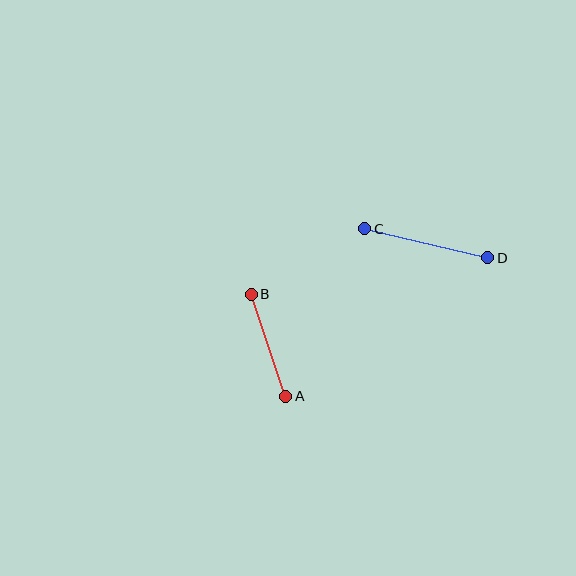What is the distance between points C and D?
The distance is approximately 126 pixels.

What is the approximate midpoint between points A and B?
The midpoint is at approximately (268, 345) pixels.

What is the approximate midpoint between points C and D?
The midpoint is at approximately (426, 243) pixels.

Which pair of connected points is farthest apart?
Points C and D are farthest apart.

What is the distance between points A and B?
The distance is approximately 107 pixels.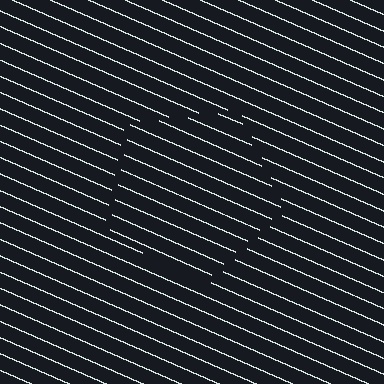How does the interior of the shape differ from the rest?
The interior of the shape contains the same grating, shifted by half a period — the contour is defined by the phase discontinuity where line-ends from the inner and outer gratings abut.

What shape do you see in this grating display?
An illusory pentagon. The interior of the shape contains the same grating, shifted by half a period — the contour is defined by the phase discontinuity where line-ends from the inner and outer gratings abut.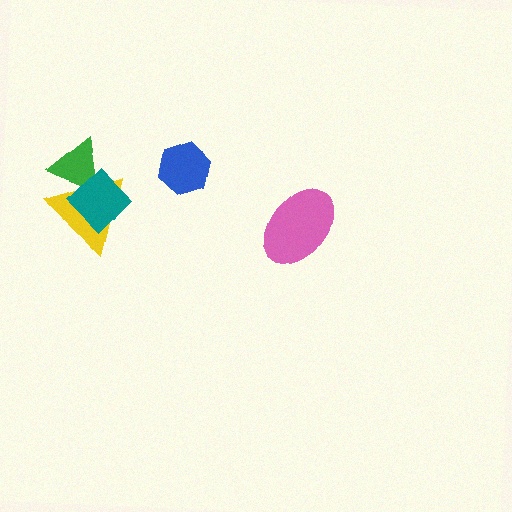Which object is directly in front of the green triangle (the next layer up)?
The yellow triangle is directly in front of the green triangle.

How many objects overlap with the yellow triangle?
2 objects overlap with the yellow triangle.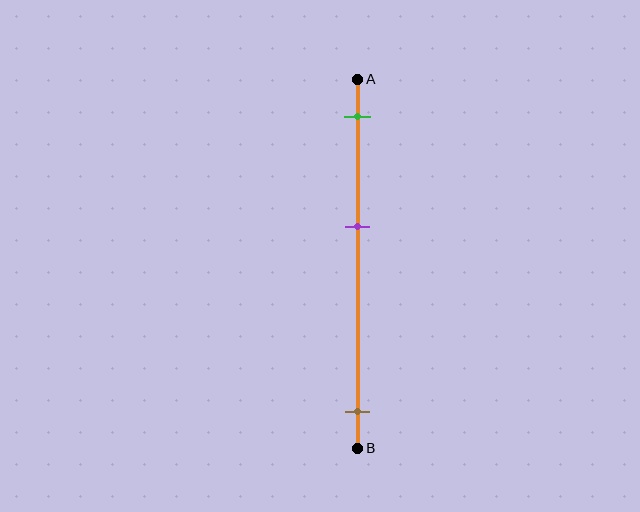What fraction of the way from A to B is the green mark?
The green mark is approximately 10% (0.1) of the way from A to B.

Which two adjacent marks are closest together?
The green and purple marks are the closest adjacent pair.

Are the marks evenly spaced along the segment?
No, the marks are not evenly spaced.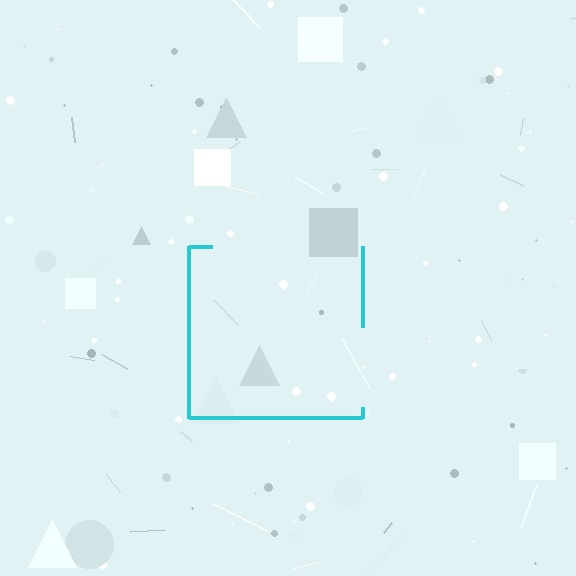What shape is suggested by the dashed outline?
The dashed outline suggests a square.